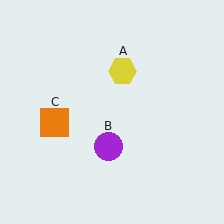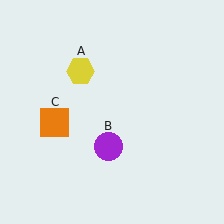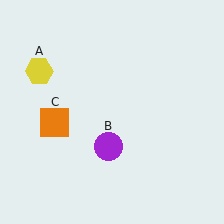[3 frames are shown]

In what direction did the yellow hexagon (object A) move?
The yellow hexagon (object A) moved left.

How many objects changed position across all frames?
1 object changed position: yellow hexagon (object A).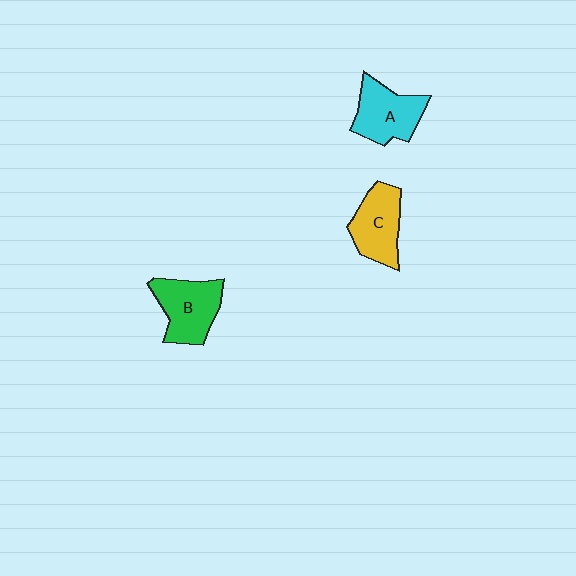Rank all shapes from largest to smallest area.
From largest to smallest: B (green), A (cyan), C (yellow).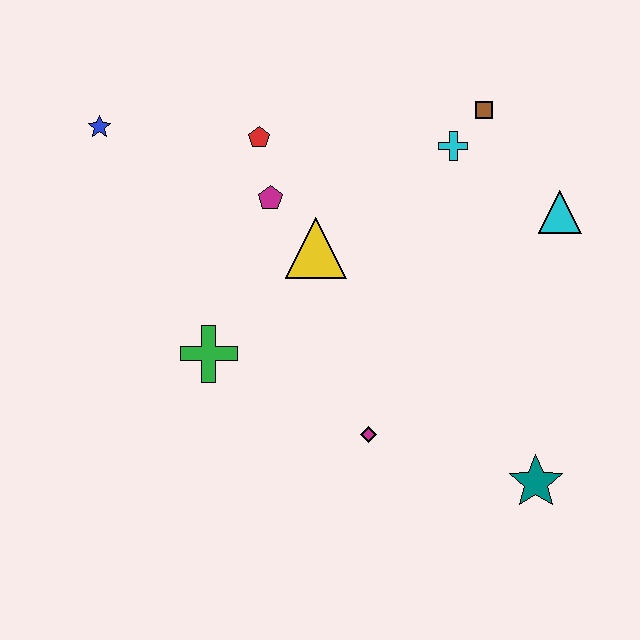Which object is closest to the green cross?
The yellow triangle is closest to the green cross.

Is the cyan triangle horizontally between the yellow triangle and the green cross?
No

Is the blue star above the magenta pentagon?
Yes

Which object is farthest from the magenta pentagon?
The teal star is farthest from the magenta pentagon.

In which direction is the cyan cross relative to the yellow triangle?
The cyan cross is to the right of the yellow triangle.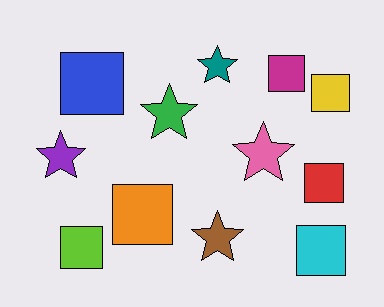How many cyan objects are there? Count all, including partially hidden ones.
There is 1 cyan object.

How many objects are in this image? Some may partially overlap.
There are 12 objects.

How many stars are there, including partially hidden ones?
There are 5 stars.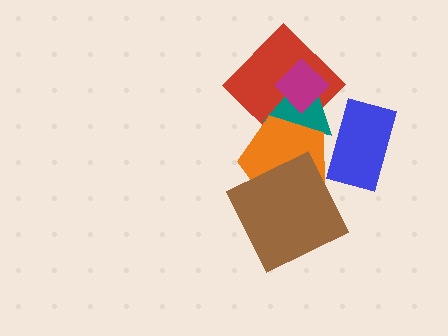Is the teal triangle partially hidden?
Yes, it is partially covered by another shape.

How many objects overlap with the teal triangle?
4 objects overlap with the teal triangle.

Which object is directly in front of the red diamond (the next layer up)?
The teal triangle is directly in front of the red diamond.